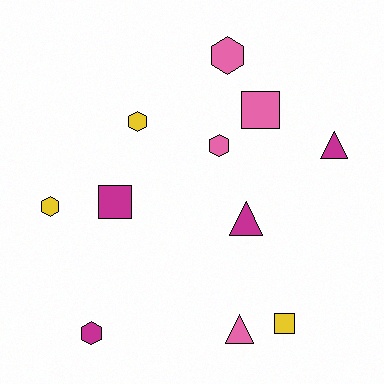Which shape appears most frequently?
Hexagon, with 5 objects.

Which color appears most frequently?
Pink, with 4 objects.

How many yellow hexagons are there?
There are 2 yellow hexagons.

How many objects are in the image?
There are 11 objects.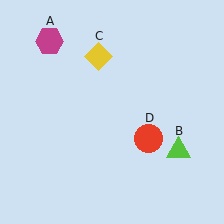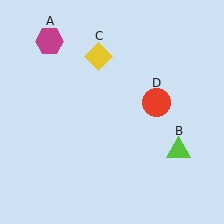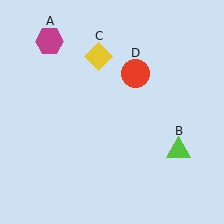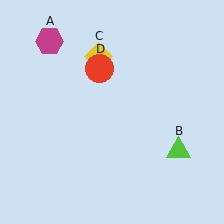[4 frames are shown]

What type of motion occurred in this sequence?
The red circle (object D) rotated counterclockwise around the center of the scene.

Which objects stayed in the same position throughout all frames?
Magenta hexagon (object A) and lime triangle (object B) and yellow diamond (object C) remained stationary.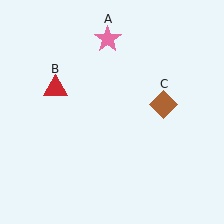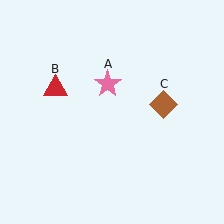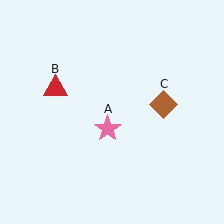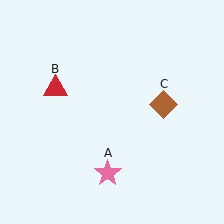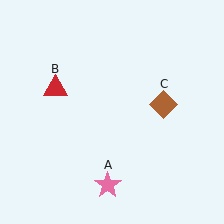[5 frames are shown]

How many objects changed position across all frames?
1 object changed position: pink star (object A).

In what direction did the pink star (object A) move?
The pink star (object A) moved down.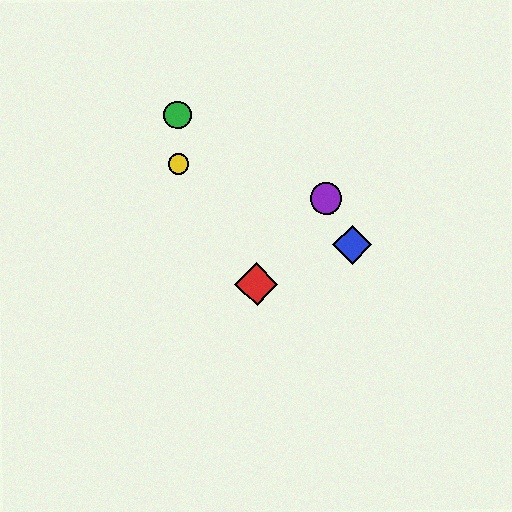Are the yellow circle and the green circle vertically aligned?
Yes, both are at x≈178.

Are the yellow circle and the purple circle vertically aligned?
No, the yellow circle is at x≈178 and the purple circle is at x≈326.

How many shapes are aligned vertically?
2 shapes (the green circle, the yellow circle) are aligned vertically.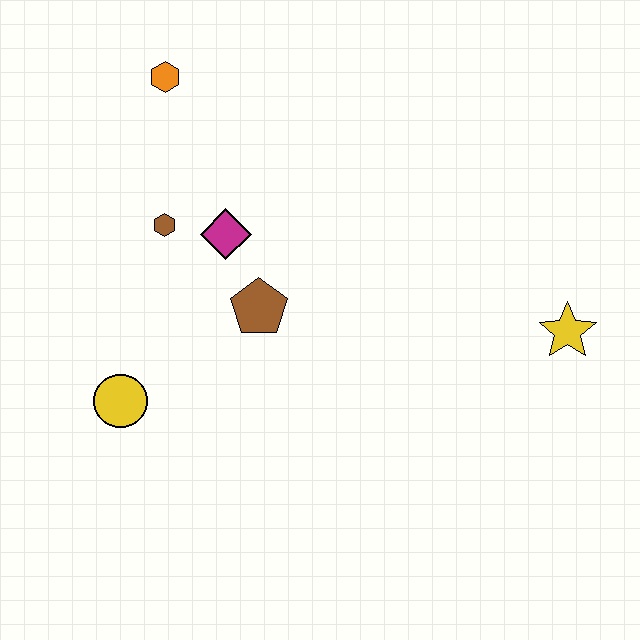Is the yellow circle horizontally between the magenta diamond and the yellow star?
No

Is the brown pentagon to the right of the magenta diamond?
Yes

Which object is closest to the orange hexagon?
The brown hexagon is closest to the orange hexagon.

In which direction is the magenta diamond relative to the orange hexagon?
The magenta diamond is below the orange hexagon.